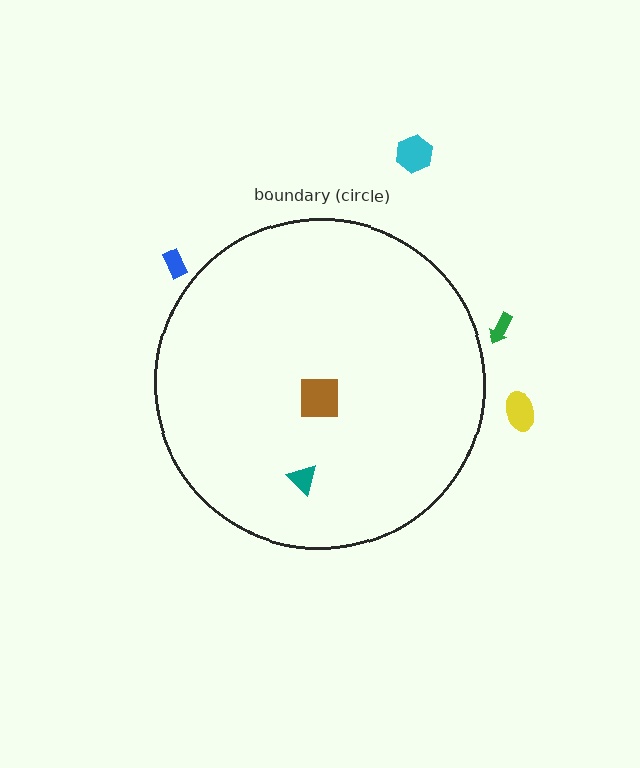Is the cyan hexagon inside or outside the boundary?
Outside.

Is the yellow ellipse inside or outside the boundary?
Outside.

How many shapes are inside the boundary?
2 inside, 4 outside.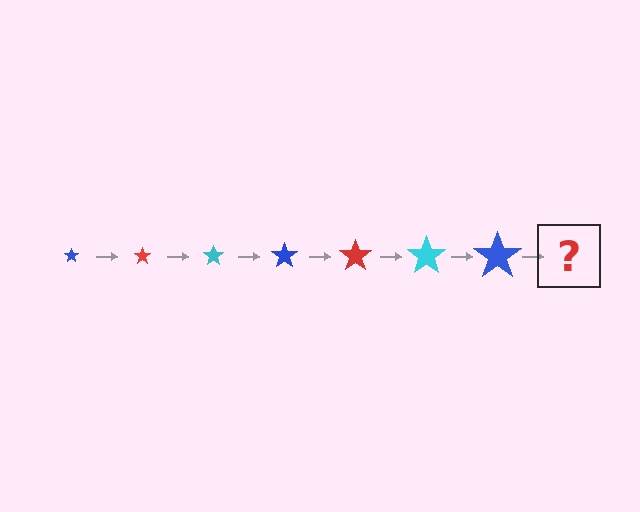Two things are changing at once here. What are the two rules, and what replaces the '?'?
The two rules are that the star grows larger each step and the color cycles through blue, red, and cyan. The '?' should be a red star, larger than the previous one.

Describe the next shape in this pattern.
It should be a red star, larger than the previous one.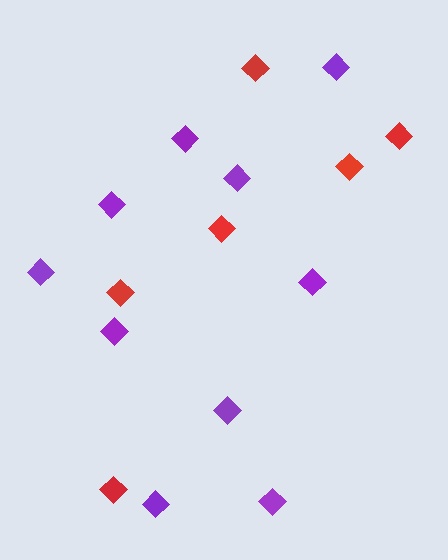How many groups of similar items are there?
There are 2 groups: one group of purple diamonds (10) and one group of red diamonds (6).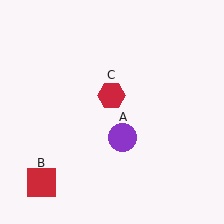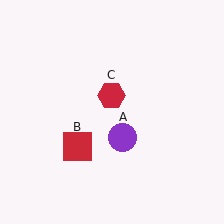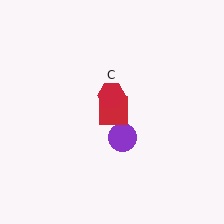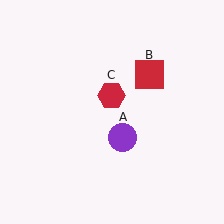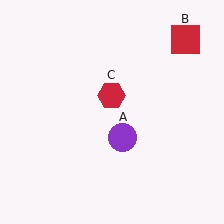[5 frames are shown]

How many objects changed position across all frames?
1 object changed position: red square (object B).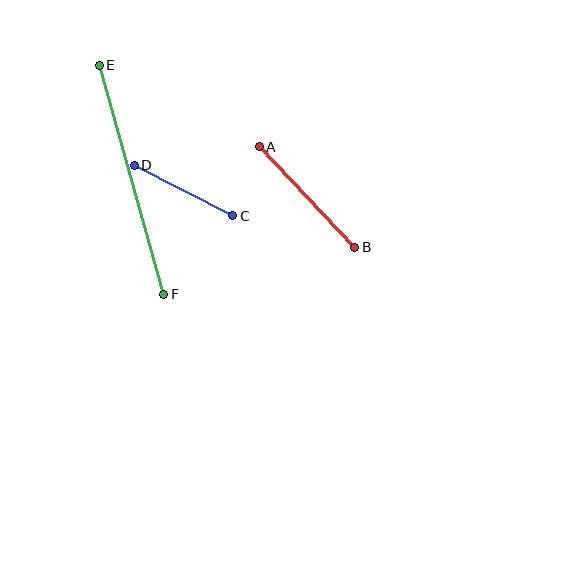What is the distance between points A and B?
The distance is approximately 139 pixels.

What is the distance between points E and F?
The distance is approximately 238 pixels.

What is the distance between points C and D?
The distance is approximately 111 pixels.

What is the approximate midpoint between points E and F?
The midpoint is at approximately (132, 180) pixels.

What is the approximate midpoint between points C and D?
The midpoint is at approximately (184, 190) pixels.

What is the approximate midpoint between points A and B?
The midpoint is at approximately (307, 197) pixels.